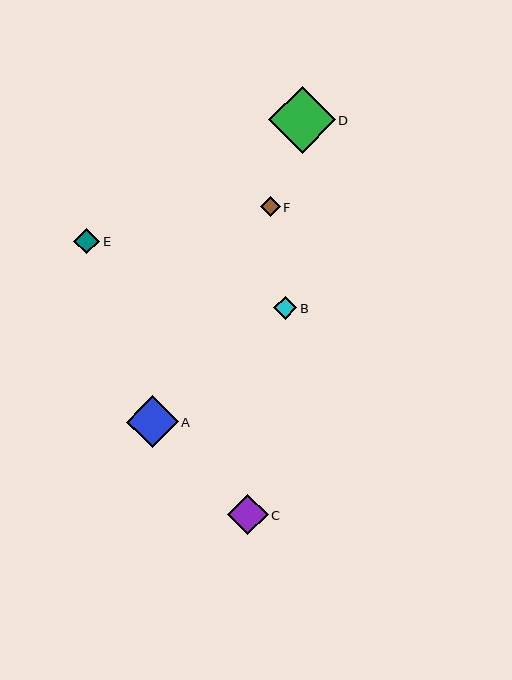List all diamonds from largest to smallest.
From largest to smallest: D, A, C, E, B, F.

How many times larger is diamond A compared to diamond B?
Diamond A is approximately 2.2 times the size of diamond B.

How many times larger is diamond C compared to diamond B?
Diamond C is approximately 1.7 times the size of diamond B.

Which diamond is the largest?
Diamond D is the largest with a size of approximately 67 pixels.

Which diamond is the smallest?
Diamond F is the smallest with a size of approximately 20 pixels.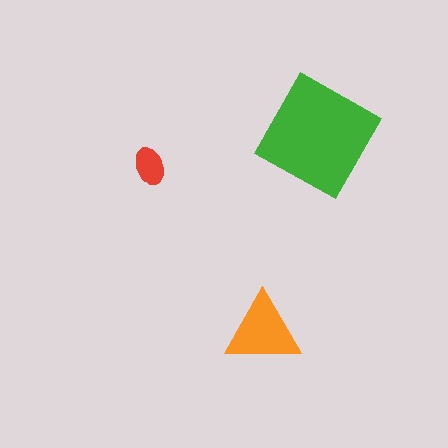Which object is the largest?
The green square.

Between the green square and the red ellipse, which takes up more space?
The green square.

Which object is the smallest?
The red ellipse.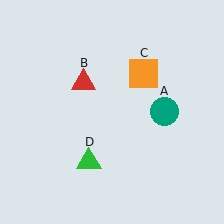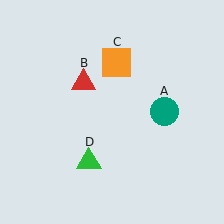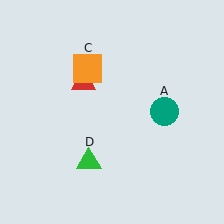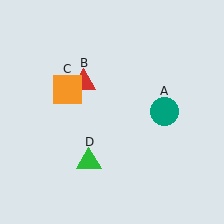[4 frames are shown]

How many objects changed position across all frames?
1 object changed position: orange square (object C).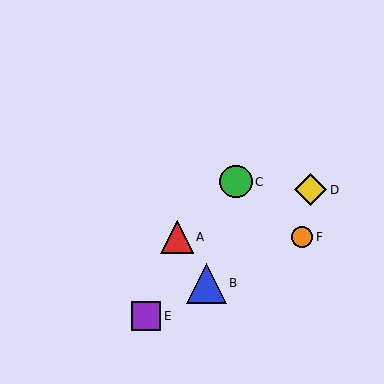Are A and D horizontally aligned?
No, A is at y≈237 and D is at y≈190.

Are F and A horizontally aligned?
Yes, both are at y≈237.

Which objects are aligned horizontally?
Objects A, F are aligned horizontally.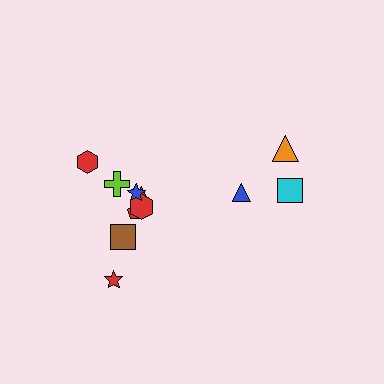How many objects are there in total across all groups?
There are 11 objects.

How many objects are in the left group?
There are 8 objects.